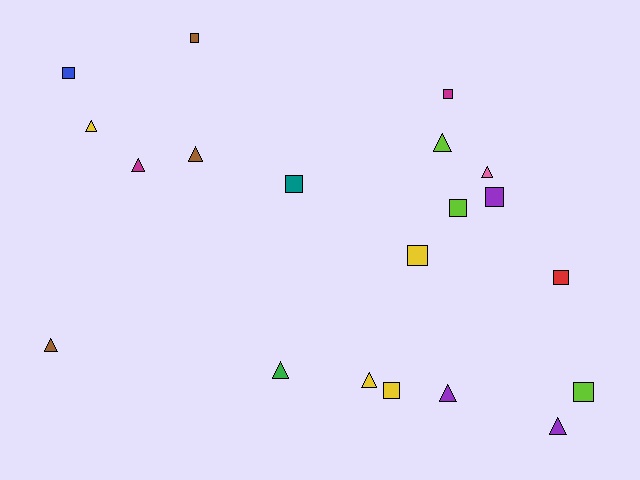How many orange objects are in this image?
There are no orange objects.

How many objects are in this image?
There are 20 objects.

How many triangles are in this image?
There are 10 triangles.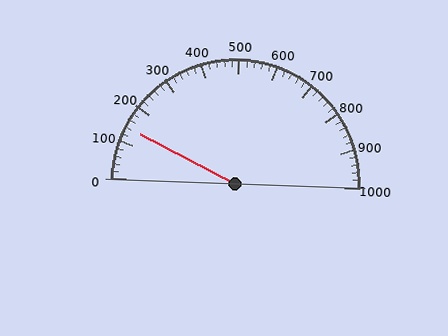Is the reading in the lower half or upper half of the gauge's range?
The reading is in the lower half of the range (0 to 1000).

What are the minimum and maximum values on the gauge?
The gauge ranges from 0 to 1000.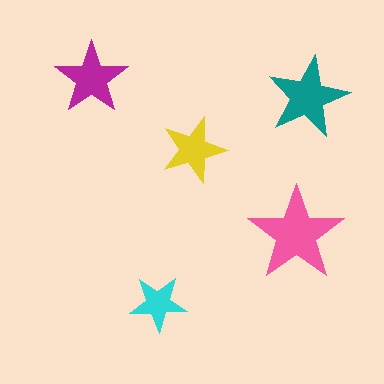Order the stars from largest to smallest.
the pink one, the teal one, the magenta one, the yellow one, the cyan one.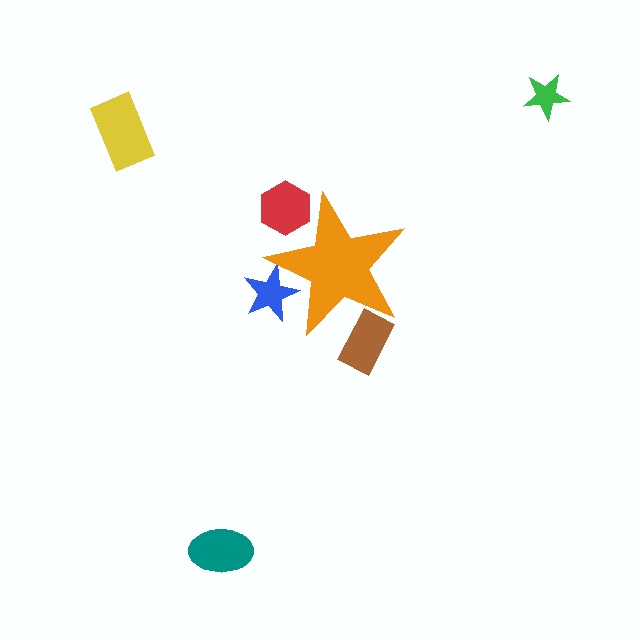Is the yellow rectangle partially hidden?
No, the yellow rectangle is fully visible.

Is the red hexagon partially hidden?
Yes, the red hexagon is partially hidden behind the orange star.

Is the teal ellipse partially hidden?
No, the teal ellipse is fully visible.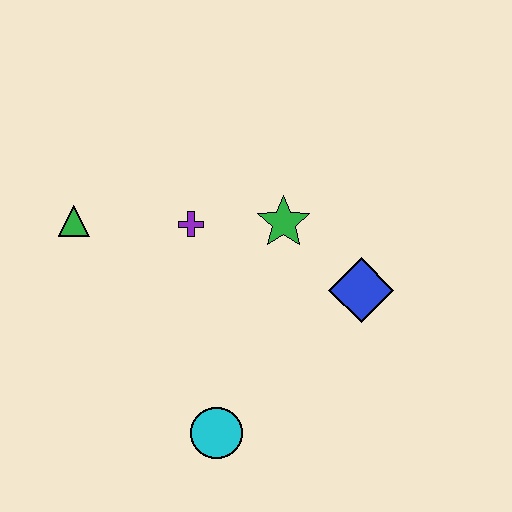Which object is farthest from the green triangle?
The blue diamond is farthest from the green triangle.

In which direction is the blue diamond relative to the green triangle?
The blue diamond is to the right of the green triangle.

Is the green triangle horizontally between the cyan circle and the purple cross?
No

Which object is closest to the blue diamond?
The green star is closest to the blue diamond.